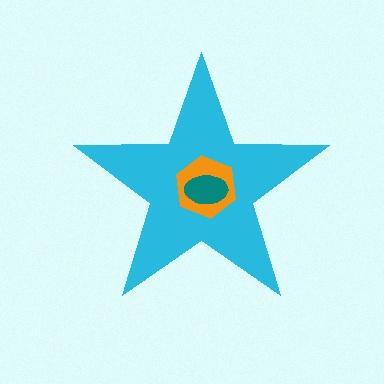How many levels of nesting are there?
3.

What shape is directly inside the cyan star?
The orange hexagon.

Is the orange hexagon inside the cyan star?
Yes.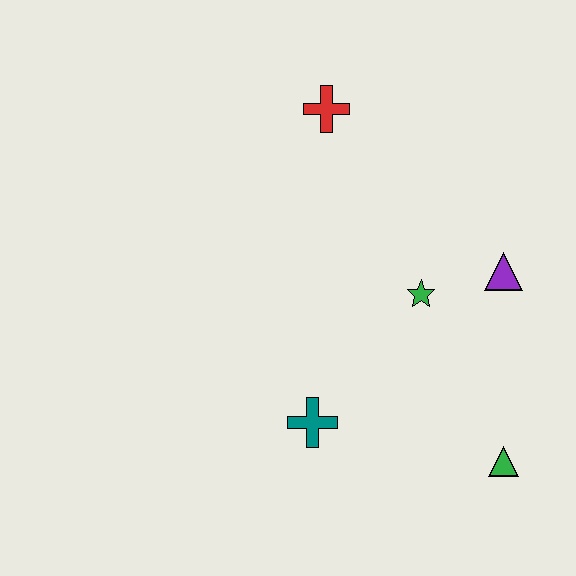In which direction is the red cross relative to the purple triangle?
The red cross is to the left of the purple triangle.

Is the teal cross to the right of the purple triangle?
No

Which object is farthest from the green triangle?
The red cross is farthest from the green triangle.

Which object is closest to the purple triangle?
The green star is closest to the purple triangle.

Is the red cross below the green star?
No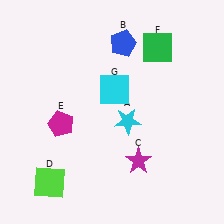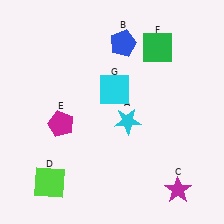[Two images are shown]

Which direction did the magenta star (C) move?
The magenta star (C) moved right.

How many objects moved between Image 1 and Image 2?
1 object moved between the two images.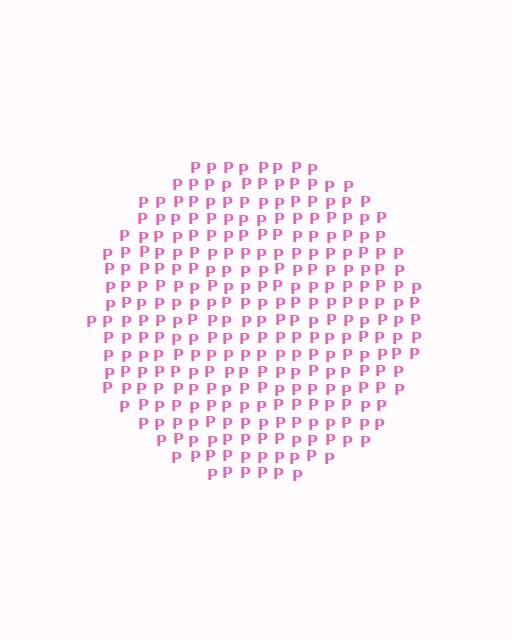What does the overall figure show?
The overall figure shows a circle.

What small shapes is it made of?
It is made of small letter P's.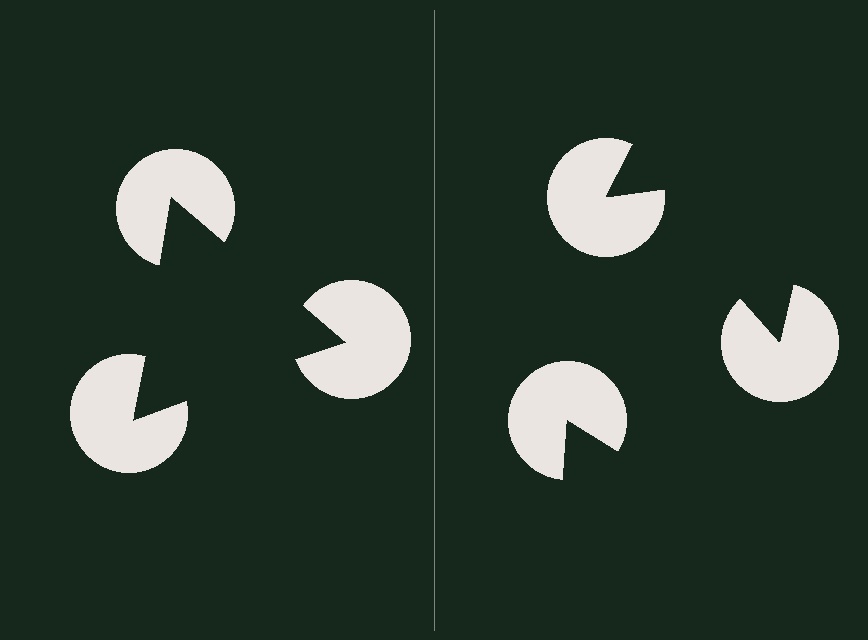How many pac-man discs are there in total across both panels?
6 — 3 on each side.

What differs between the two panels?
The pac-man discs are positioned identically on both sides; only the wedge orientations differ. On the left they align to a triangle; on the right they are misaligned.